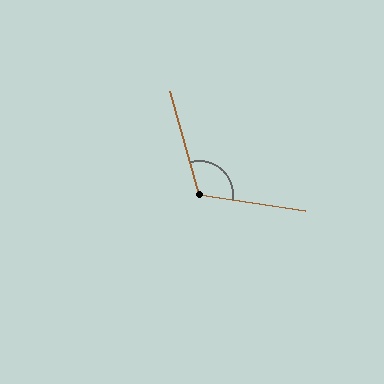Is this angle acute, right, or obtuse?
It is obtuse.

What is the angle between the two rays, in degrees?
Approximately 114 degrees.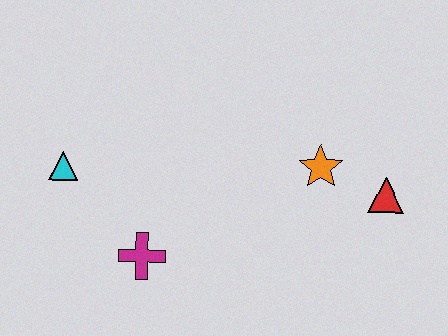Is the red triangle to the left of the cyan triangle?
No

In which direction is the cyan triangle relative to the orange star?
The cyan triangle is to the left of the orange star.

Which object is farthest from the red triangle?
The cyan triangle is farthest from the red triangle.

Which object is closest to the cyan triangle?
The magenta cross is closest to the cyan triangle.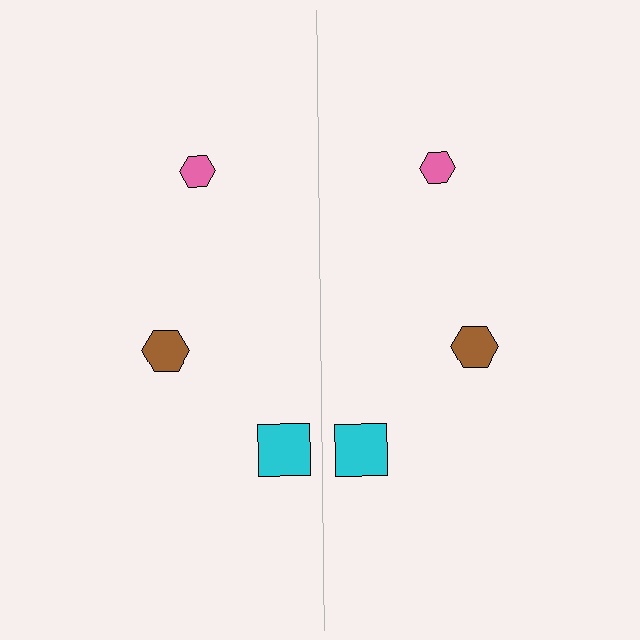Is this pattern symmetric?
Yes, this pattern has bilateral (reflection) symmetry.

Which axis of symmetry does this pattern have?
The pattern has a vertical axis of symmetry running through the center of the image.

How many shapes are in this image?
There are 6 shapes in this image.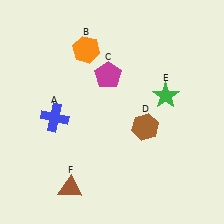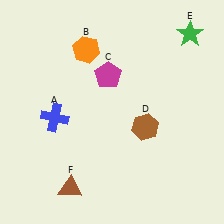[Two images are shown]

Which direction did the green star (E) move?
The green star (E) moved up.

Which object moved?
The green star (E) moved up.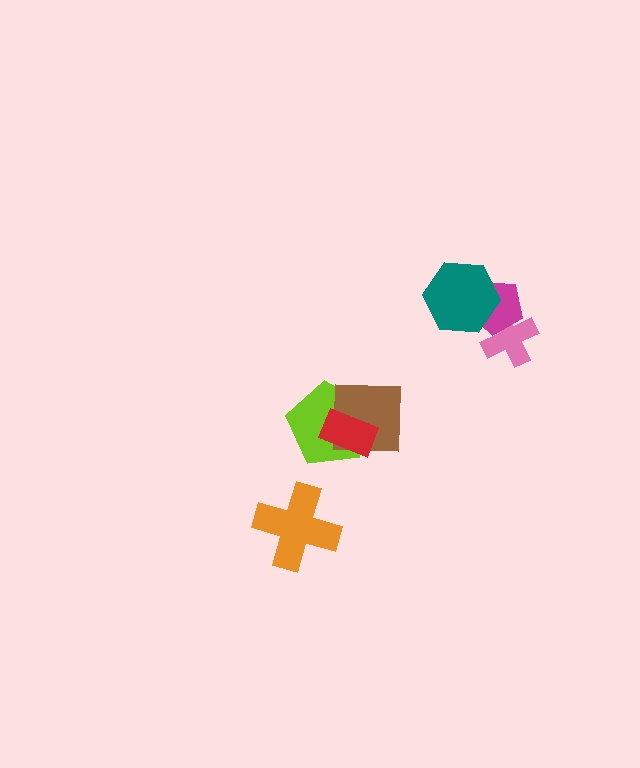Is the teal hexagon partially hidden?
No, no other shape covers it.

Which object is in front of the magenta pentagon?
The teal hexagon is in front of the magenta pentagon.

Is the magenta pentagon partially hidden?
Yes, it is partially covered by another shape.